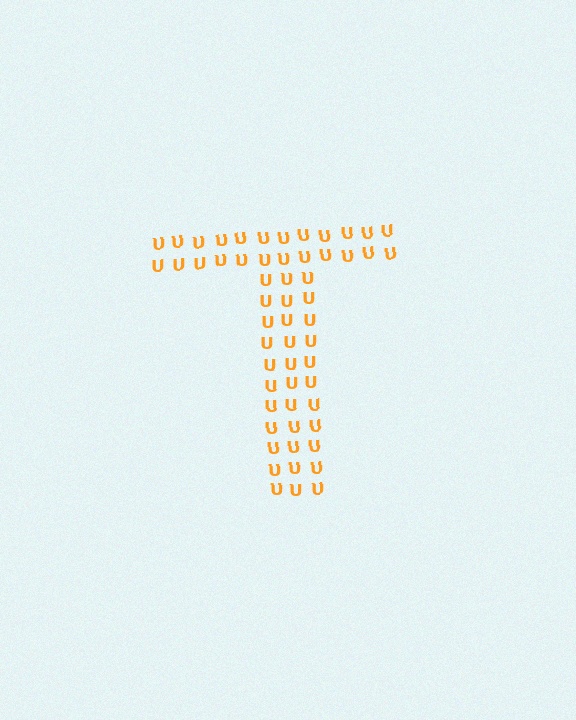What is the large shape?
The large shape is the letter T.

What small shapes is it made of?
It is made of small letter U's.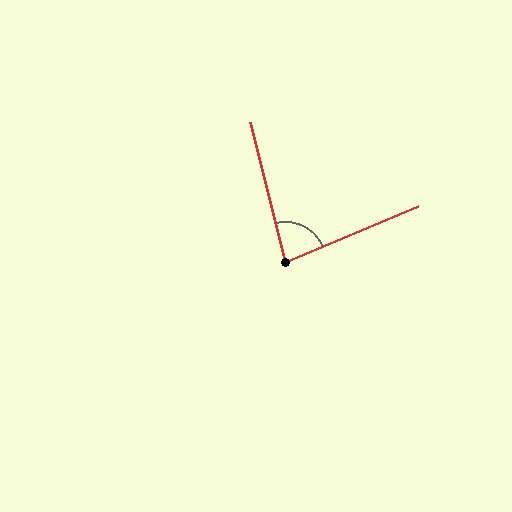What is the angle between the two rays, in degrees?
Approximately 81 degrees.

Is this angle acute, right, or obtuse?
It is acute.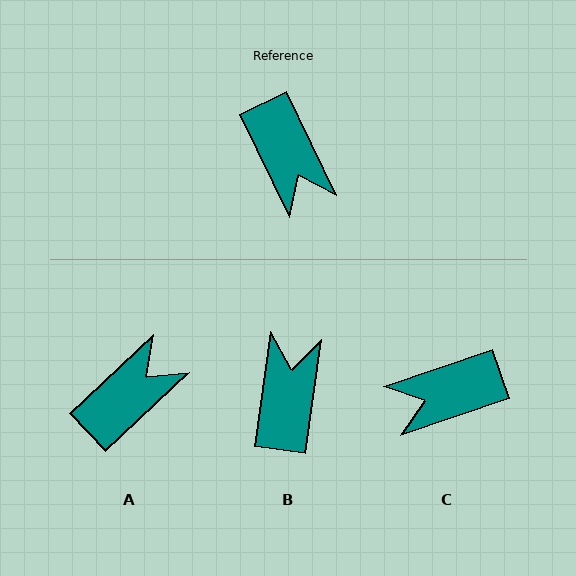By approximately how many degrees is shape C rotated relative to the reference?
Approximately 97 degrees clockwise.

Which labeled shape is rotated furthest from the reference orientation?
B, about 146 degrees away.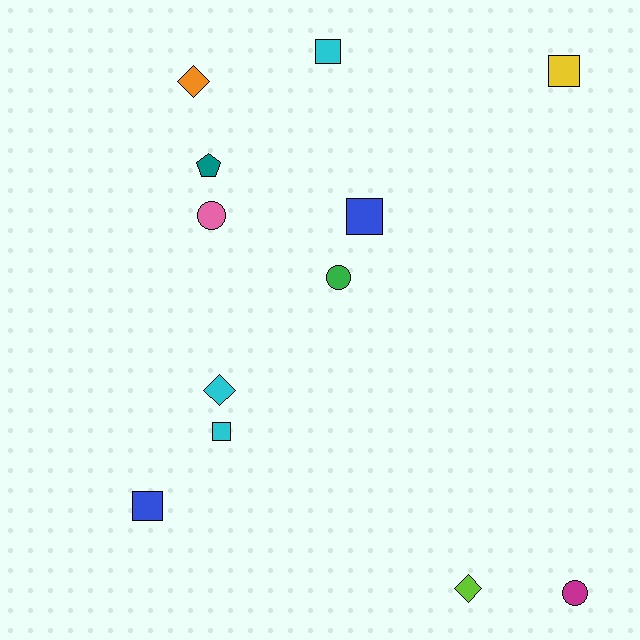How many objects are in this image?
There are 12 objects.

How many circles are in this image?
There are 3 circles.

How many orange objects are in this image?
There is 1 orange object.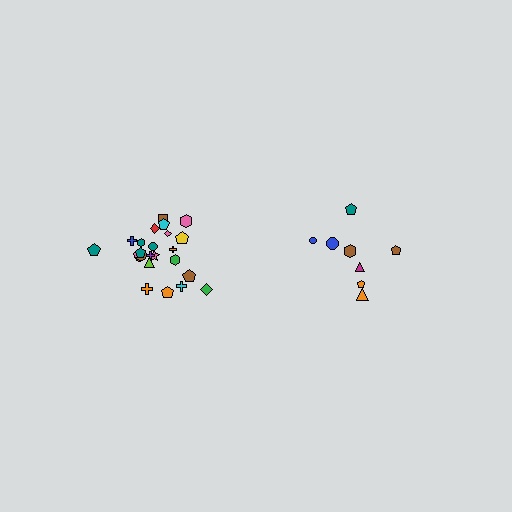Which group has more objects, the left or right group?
The left group.